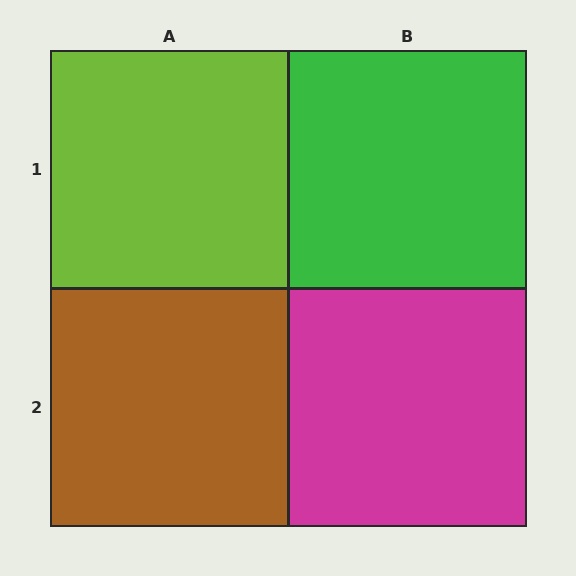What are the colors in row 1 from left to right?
Lime, green.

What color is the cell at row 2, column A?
Brown.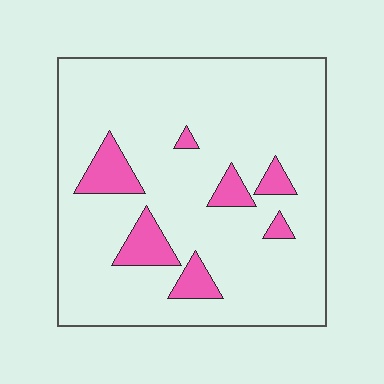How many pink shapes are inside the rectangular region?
7.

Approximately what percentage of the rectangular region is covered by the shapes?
Approximately 10%.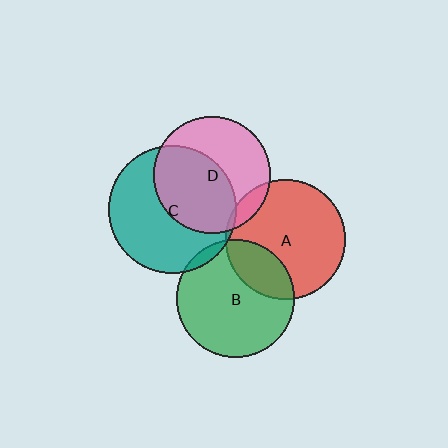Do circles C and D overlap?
Yes.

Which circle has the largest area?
Circle C (teal).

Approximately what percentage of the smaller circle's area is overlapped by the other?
Approximately 50%.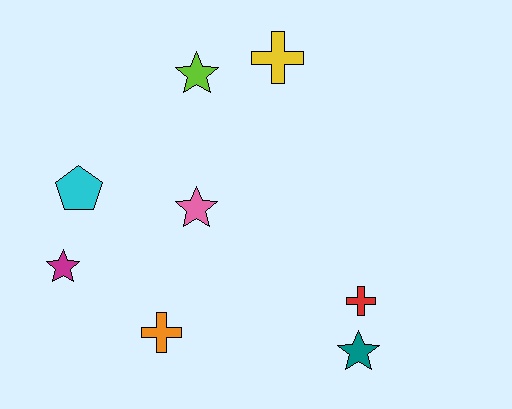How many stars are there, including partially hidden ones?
There are 4 stars.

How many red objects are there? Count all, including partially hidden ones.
There is 1 red object.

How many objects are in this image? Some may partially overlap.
There are 8 objects.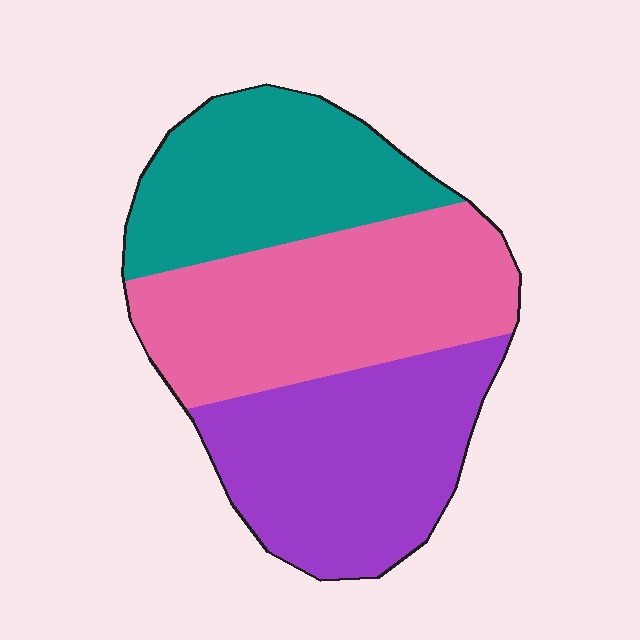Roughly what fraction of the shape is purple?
Purple covers around 35% of the shape.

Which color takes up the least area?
Teal, at roughly 30%.